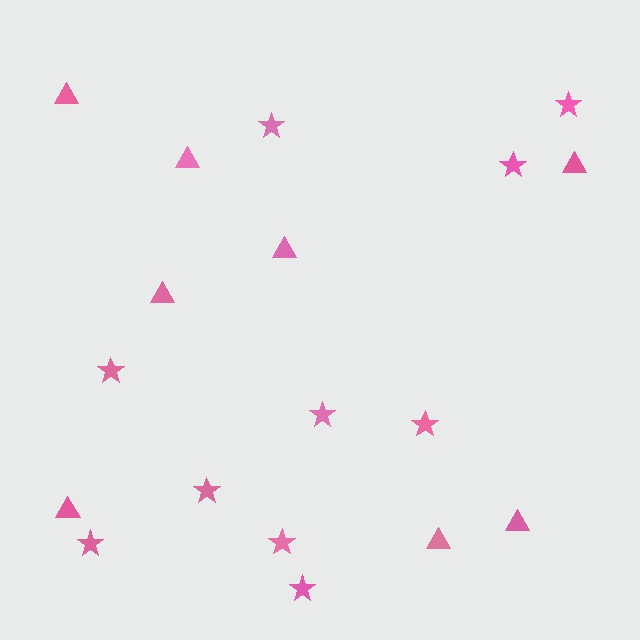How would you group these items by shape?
There are 2 groups: one group of triangles (8) and one group of stars (10).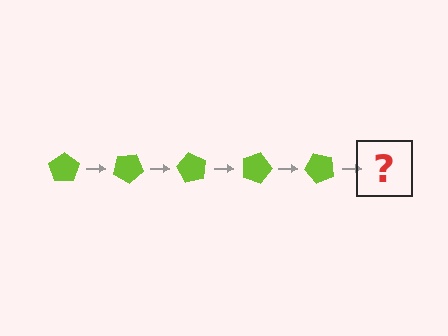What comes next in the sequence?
The next element should be a lime pentagon rotated 150 degrees.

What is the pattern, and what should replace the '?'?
The pattern is that the pentagon rotates 30 degrees each step. The '?' should be a lime pentagon rotated 150 degrees.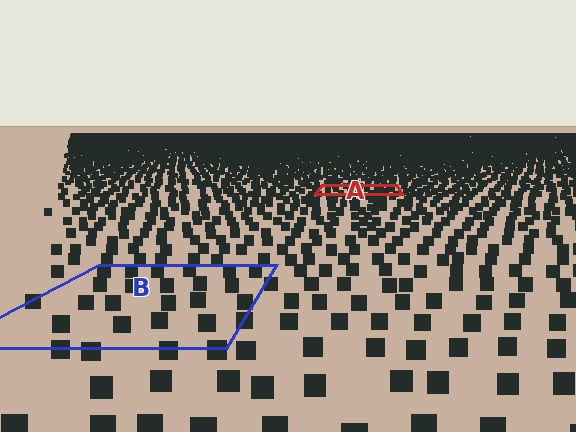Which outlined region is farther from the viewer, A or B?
Region A is farther from the viewer — the texture elements inside it appear smaller and more densely packed.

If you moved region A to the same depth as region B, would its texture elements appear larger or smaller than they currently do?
They would appear larger. At a closer depth, the same texture elements are projected at a bigger on-screen size.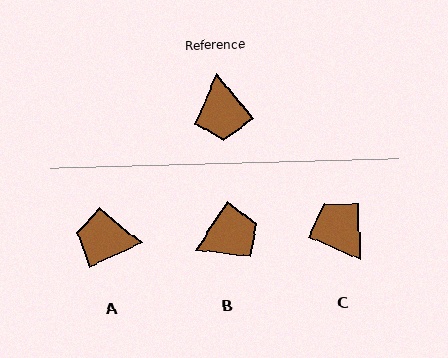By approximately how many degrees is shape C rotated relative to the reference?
Approximately 153 degrees clockwise.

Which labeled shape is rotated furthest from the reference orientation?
C, about 153 degrees away.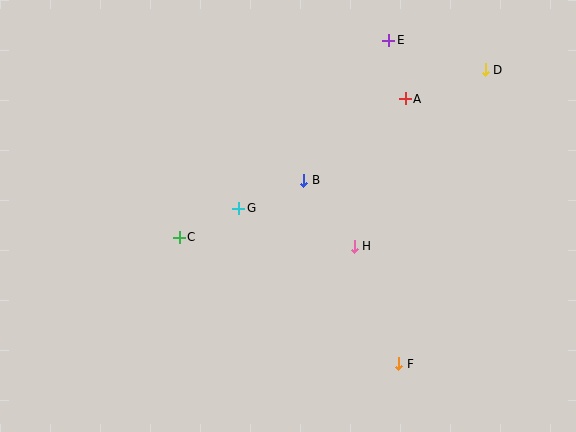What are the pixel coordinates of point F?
Point F is at (399, 364).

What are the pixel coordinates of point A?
Point A is at (405, 99).